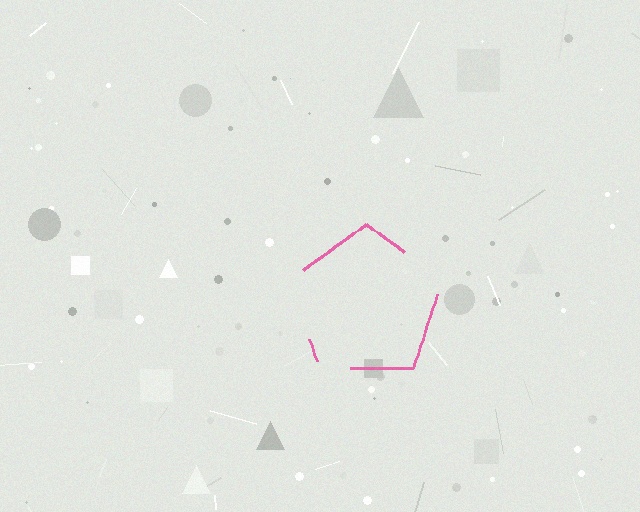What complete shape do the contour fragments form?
The contour fragments form a pentagon.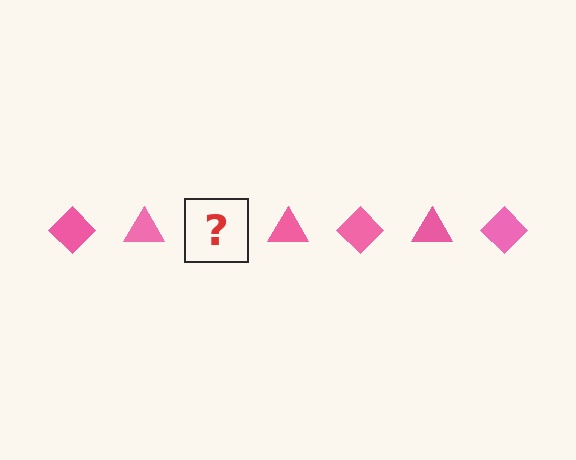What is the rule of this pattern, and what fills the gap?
The rule is that the pattern cycles through diamond, triangle shapes in pink. The gap should be filled with a pink diamond.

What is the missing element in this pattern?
The missing element is a pink diamond.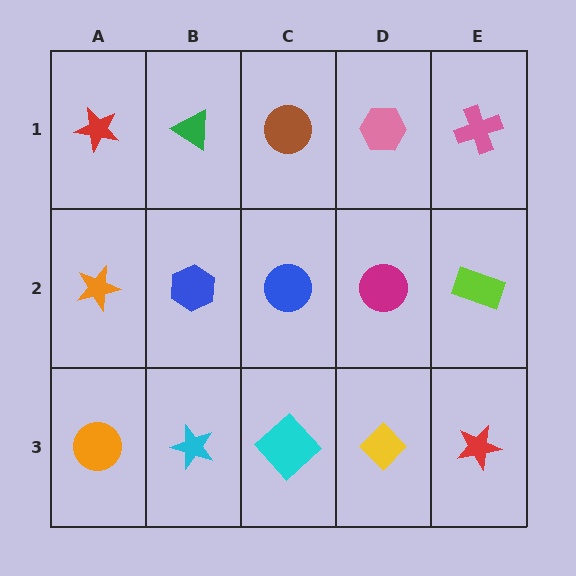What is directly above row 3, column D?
A magenta circle.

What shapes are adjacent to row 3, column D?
A magenta circle (row 2, column D), a cyan diamond (row 3, column C), a red star (row 3, column E).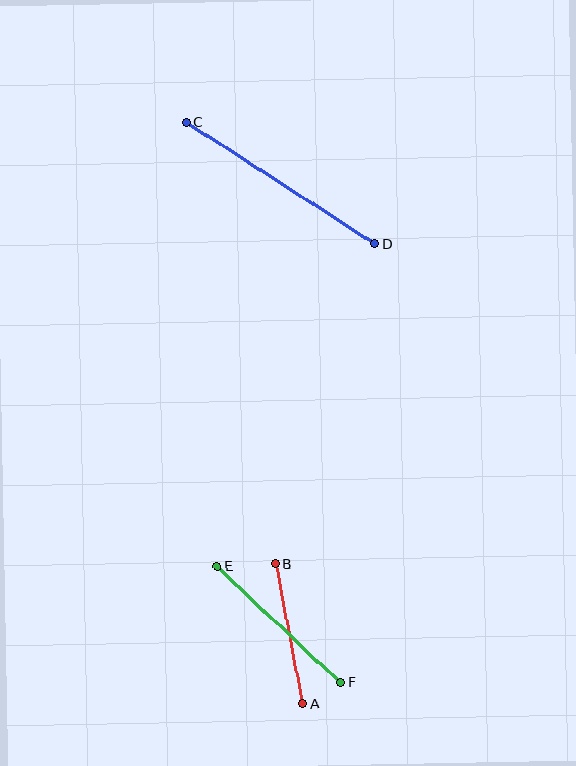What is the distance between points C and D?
The distance is approximately 225 pixels.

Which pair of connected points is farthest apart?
Points C and D are farthest apart.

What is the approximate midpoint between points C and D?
The midpoint is at approximately (281, 183) pixels.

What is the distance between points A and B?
The distance is approximately 142 pixels.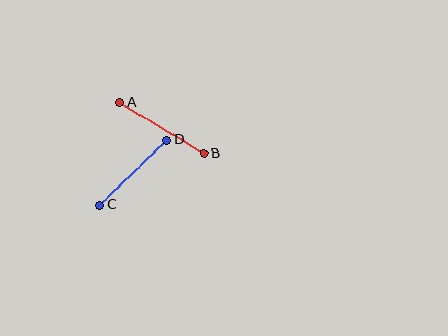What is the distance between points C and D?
The distance is approximately 93 pixels.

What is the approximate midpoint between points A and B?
The midpoint is at approximately (162, 128) pixels.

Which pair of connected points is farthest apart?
Points A and B are farthest apart.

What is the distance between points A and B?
The distance is approximately 98 pixels.